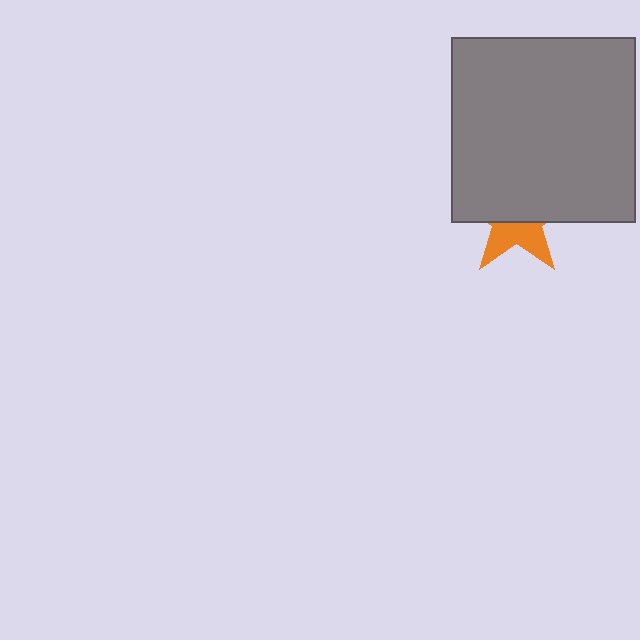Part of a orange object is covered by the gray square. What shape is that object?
It is a star.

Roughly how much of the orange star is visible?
A small part of it is visible (roughly 39%).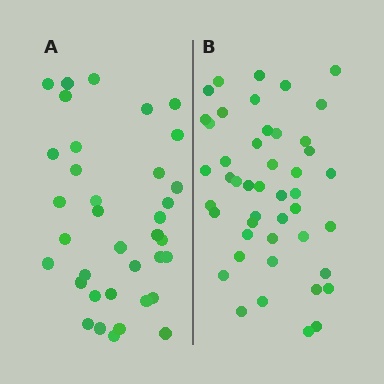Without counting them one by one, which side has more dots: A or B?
Region B (the right region) has more dots.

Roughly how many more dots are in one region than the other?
Region B has roughly 10 or so more dots than region A.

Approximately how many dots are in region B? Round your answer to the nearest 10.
About 50 dots. (The exact count is 46, which rounds to 50.)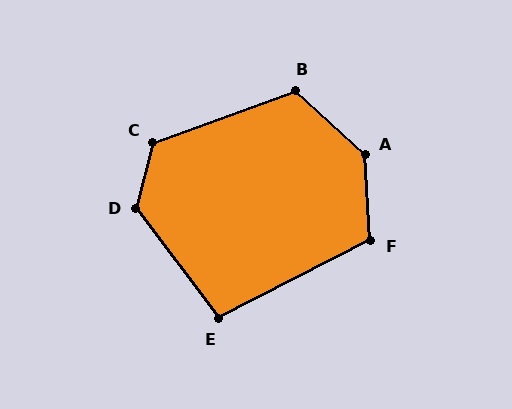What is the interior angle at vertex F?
Approximately 113 degrees (obtuse).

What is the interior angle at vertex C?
Approximately 125 degrees (obtuse).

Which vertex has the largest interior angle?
A, at approximately 136 degrees.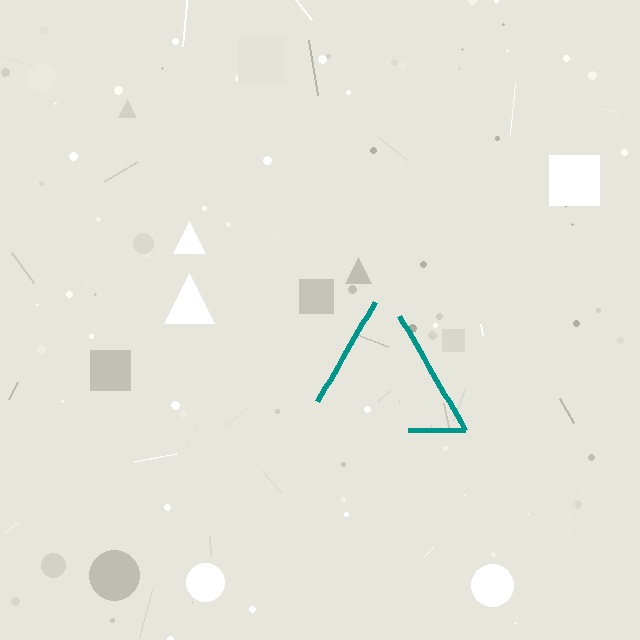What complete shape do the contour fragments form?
The contour fragments form a triangle.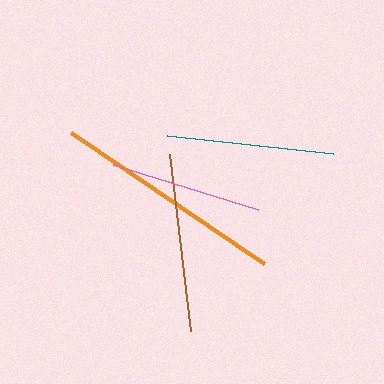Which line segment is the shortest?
The pink line is the shortest at approximately 152 pixels.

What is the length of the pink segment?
The pink segment is approximately 152 pixels long.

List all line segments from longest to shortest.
From longest to shortest: orange, brown, teal, pink.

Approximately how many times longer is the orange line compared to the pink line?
The orange line is approximately 1.5 times the length of the pink line.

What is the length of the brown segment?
The brown segment is approximately 179 pixels long.